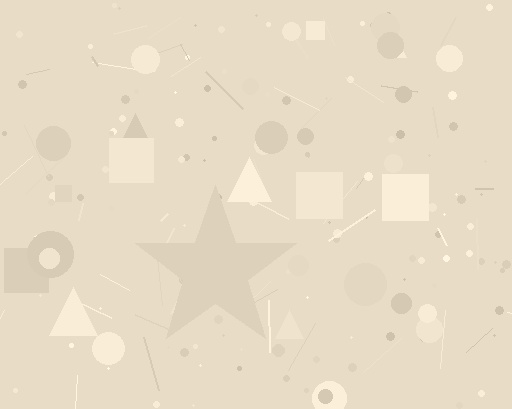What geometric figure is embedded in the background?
A star is embedded in the background.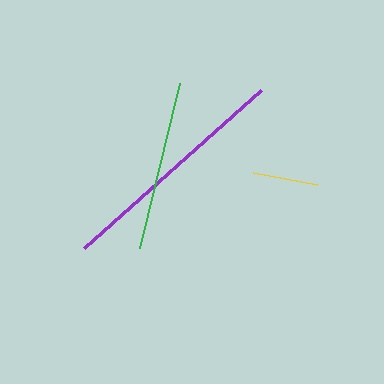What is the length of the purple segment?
The purple segment is approximately 237 pixels long.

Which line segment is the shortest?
The yellow line is the shortest at approximately 66 pixels.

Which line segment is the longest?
The purple line is the longest at approximately 237 pixels.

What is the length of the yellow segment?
The yellow segment is approximately 66 pixels long.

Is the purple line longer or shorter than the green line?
The purple line is longer than the green line.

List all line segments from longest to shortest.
From longest to shortest: purple, green, yellow.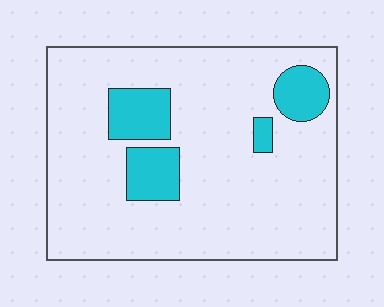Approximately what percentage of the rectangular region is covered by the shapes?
Approximately 15%.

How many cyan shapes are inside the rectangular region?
4.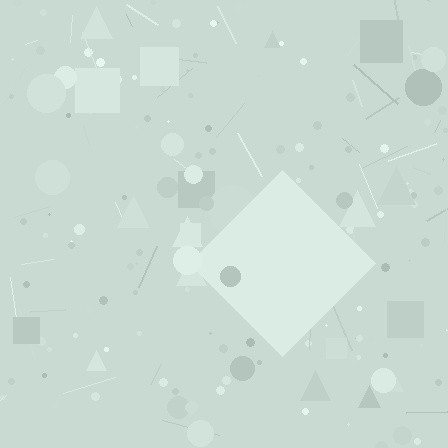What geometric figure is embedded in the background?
A diamond is embedded in the background.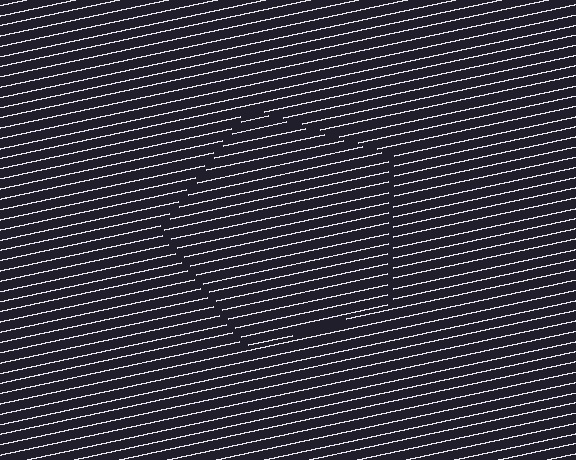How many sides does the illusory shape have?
5 sides — the line-ends trace a pentagon.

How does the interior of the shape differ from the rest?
The interior of the shape contains the same grating, shifted by half a period — the contour is defined by the phase discontinuity where line-ends from the inner and outer gratings abut.